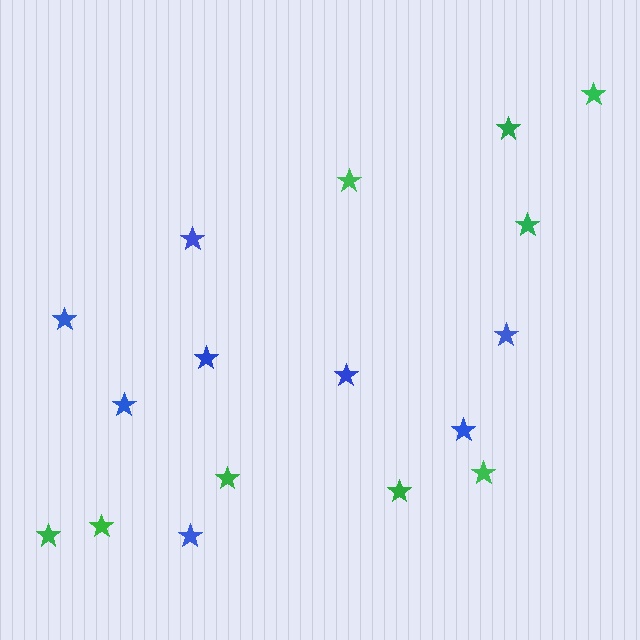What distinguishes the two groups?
There are 2 groups: one group of blue stars (8) and one group of green stars (9).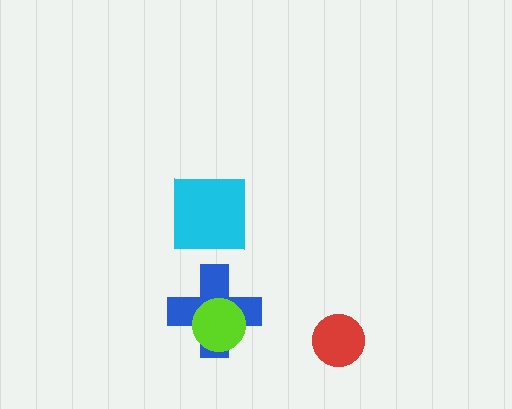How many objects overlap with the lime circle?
1 object overlaps with the lime circle.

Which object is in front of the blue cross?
The lime circle is in front of the blue cross.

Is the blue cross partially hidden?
Yes, it is partially covered by another shape.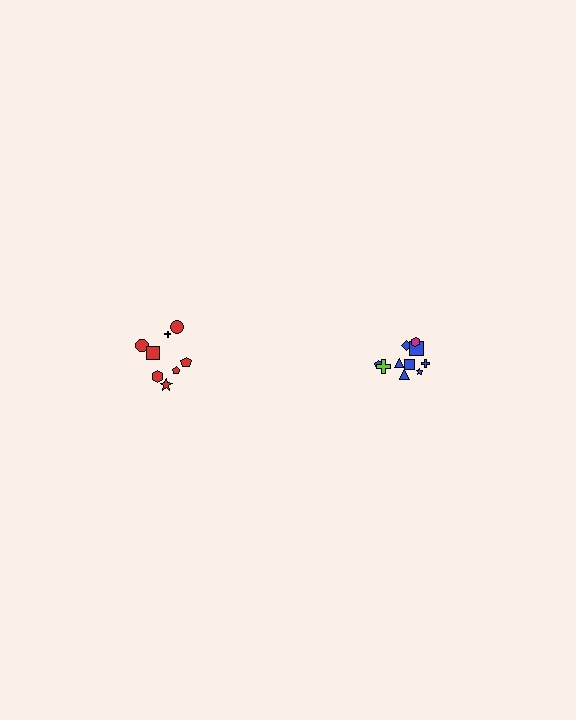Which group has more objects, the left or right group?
The right group.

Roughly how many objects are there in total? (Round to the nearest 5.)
Roughly 20 objects in total.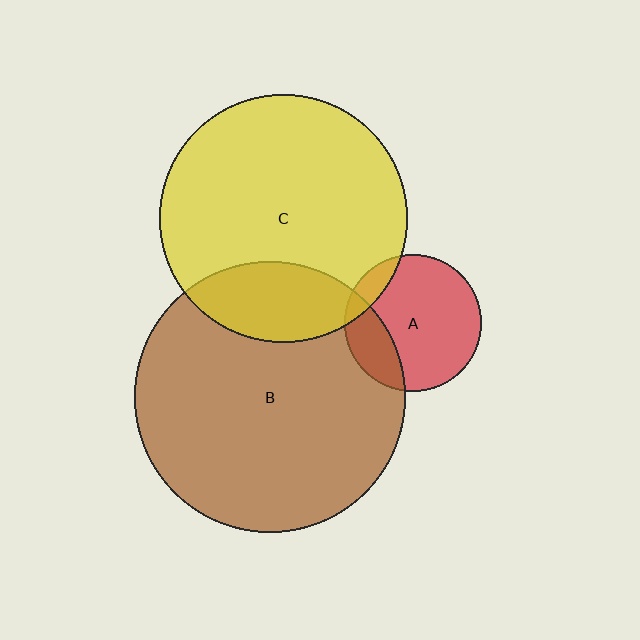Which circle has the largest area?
Circle B (brown).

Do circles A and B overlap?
Yes.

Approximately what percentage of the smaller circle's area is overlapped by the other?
Approximately 25%.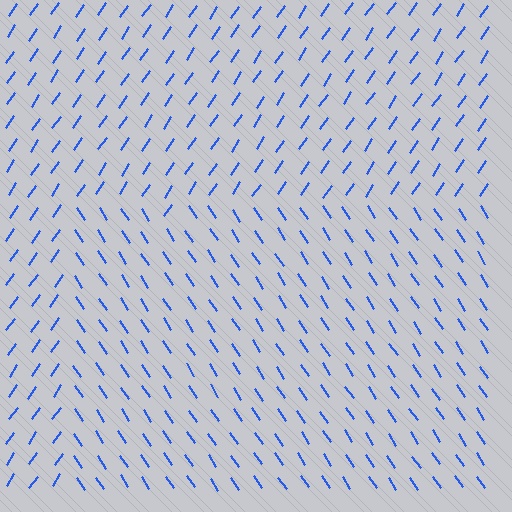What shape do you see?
I see a rectangle.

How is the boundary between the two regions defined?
The boundary is defined purely by a change in line orientation (approximately 67 degrees difference). All lines are the same color and thickness.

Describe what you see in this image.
The image is filled with small blue line segments. A rectangle region in the image has lines oriented differently from the surrounding lines, creating a visible texture boundary.